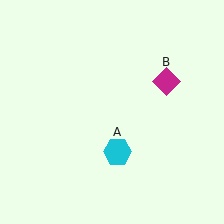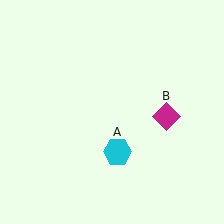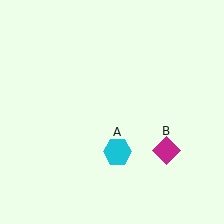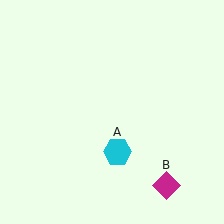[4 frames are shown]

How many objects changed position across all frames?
1 object changed position: magenta diamond (object B).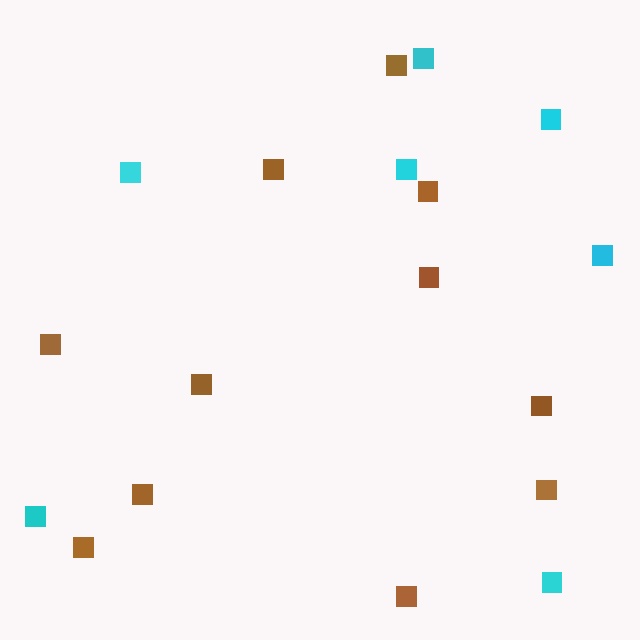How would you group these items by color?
There are 2 groups: one group of cyan squares (7) and one group of brown squares (11).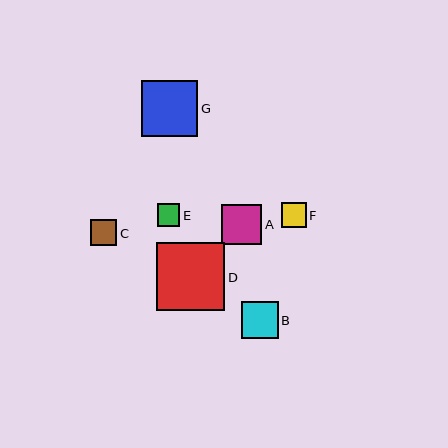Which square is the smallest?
Square E is the smallest with a size of approximately 22 pixels.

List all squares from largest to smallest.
From largest to smallest: D, G, A, B, C, F, E.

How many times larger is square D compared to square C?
Square D is approximately 2.6 times the size of square C.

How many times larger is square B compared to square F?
Square B is approximately 1.5 times the size of square F.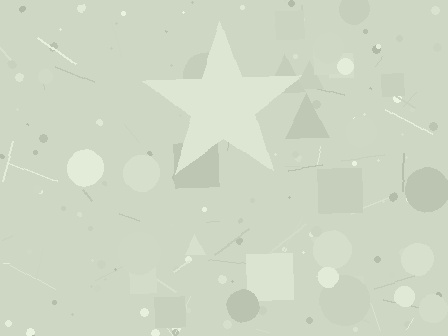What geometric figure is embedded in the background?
A star is embedded in the background.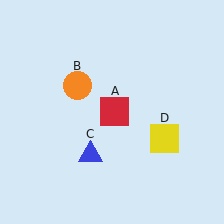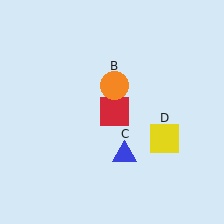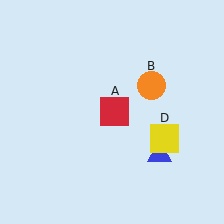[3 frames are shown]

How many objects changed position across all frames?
2 objects changed position: orange circle (object B), blue triangle (object C).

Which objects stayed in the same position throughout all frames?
Red square (object A) and yellow square (object D) remained stationary.